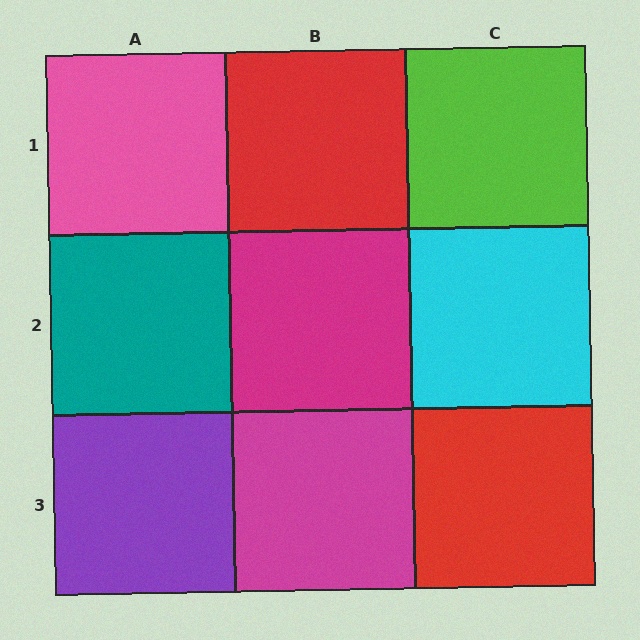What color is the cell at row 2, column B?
Magenta.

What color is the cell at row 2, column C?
Cyan.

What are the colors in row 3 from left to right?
Purple, magenta, red.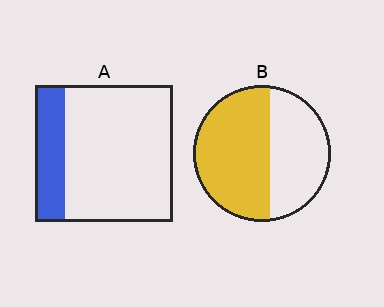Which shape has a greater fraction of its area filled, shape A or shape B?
Shape B.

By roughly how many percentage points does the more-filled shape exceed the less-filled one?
By roughly 35 percentage points (B over A).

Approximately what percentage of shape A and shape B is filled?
A is approximately 20% and B is approximately 55%.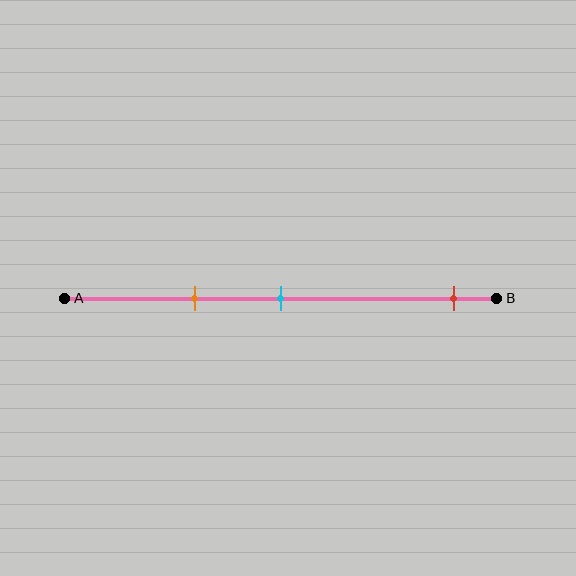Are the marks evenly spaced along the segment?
No, the marks are not evenly spaced.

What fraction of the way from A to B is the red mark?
The red mark is approximately 90% (0.9) of the way from A to B.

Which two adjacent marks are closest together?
The orange and cyan marks are the closest adjacent pair.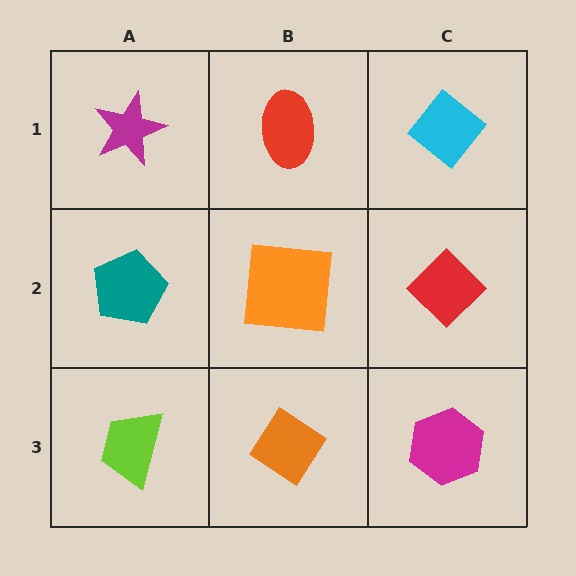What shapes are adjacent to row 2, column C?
A cyan diamond (row 1, column C), a magenta hexagon (row 3, column C), an orange square (row 2, column B).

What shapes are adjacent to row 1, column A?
A teal pentagon (row 2, column A), a red ellipse (row 1, column B).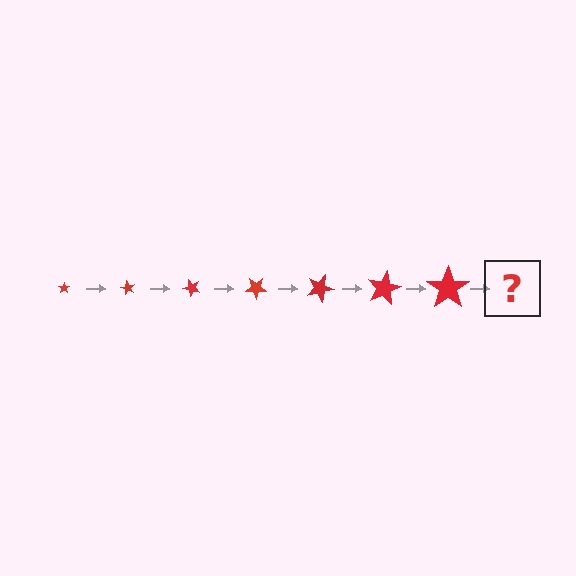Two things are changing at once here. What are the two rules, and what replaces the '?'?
The two rules are that the star grows larger each step and it rotates 60 degrees each step. The '?' should be a star, larger than the previous one and rotated 420 degrees from the start.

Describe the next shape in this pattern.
It should be a star, larger than the previous one and rotated 420 degrees from the start.